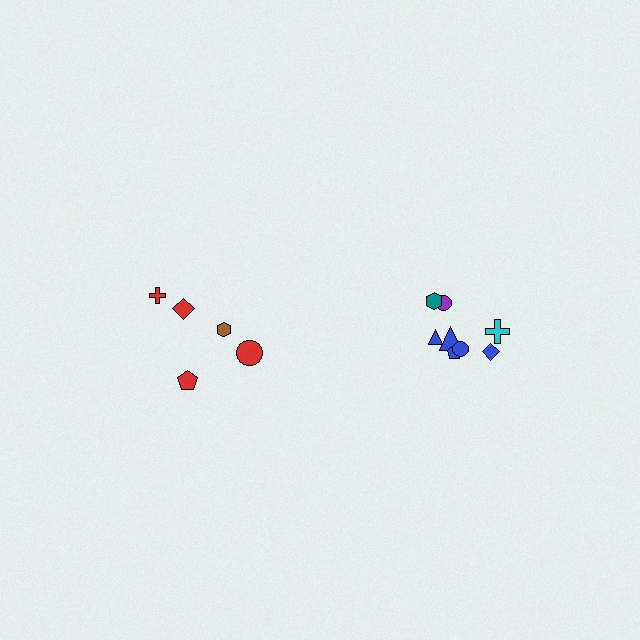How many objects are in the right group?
There are 8 objects.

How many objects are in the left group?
There are 5 objects.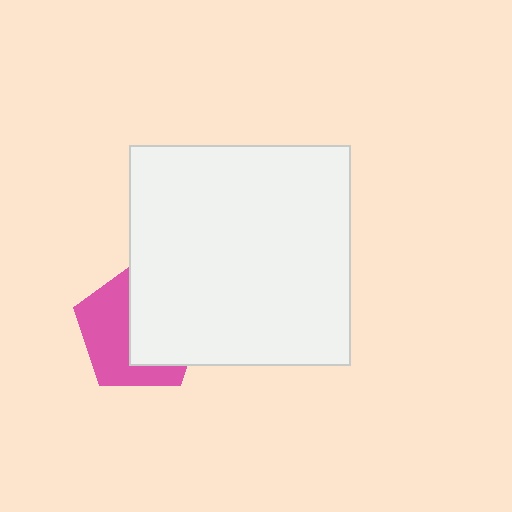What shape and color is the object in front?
The object in front is a white square.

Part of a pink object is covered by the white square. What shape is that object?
It is a pentagon.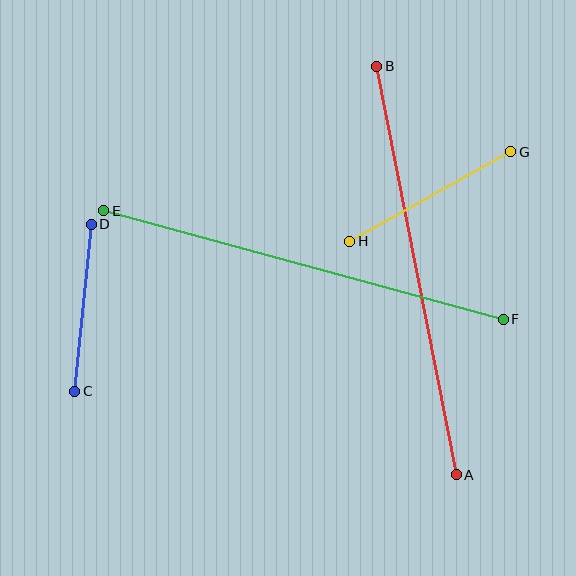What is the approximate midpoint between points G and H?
The midpoint is at approximately (430, 197) pixels.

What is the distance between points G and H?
The distance is approximately 184 pixels.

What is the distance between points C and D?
The distance is approximately 168 pixels.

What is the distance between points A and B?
The distance is approximately 416 pixels.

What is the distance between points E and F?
The distance is approximately 414 pixels.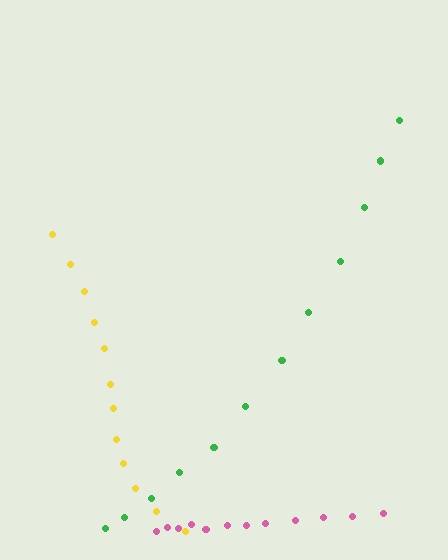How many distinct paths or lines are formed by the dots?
There are 3 distinct paths.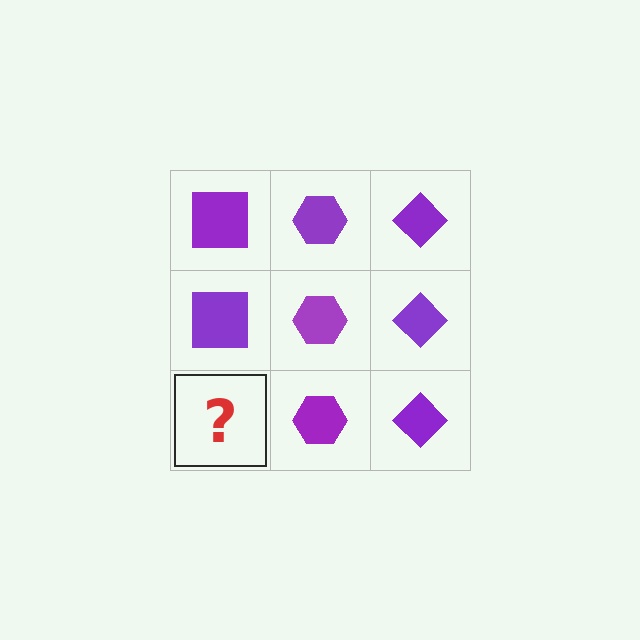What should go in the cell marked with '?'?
The missing cell should contain a purple square.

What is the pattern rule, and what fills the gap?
The rule is that each column has a consistent shape. The gap should be filled with a purple square.